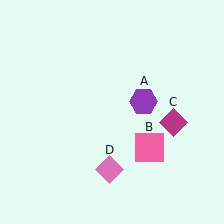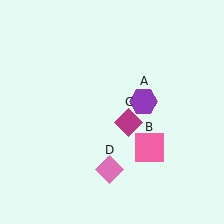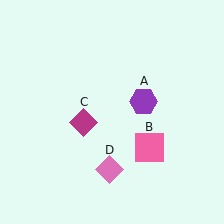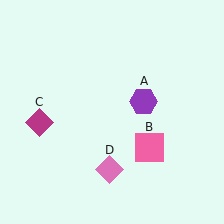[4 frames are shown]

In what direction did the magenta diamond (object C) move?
The magenta diamond (object C) moved left.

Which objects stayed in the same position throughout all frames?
Purple hexagon (object A) and pink square (object B) and pink diamond (object D) remained stationary.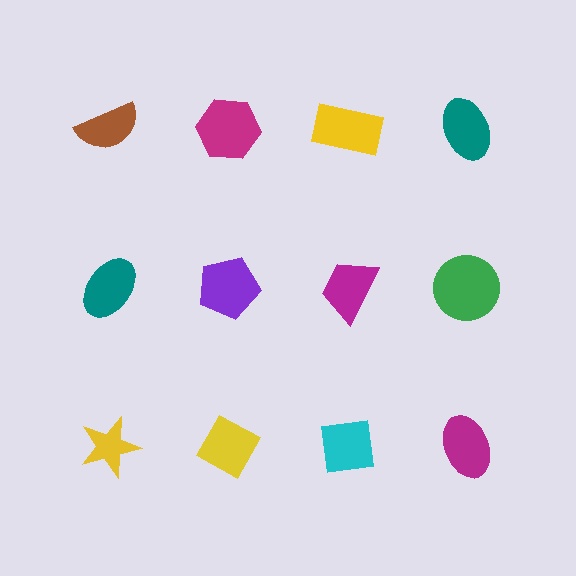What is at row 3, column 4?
A magenta ellipse.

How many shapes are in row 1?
4 shapes.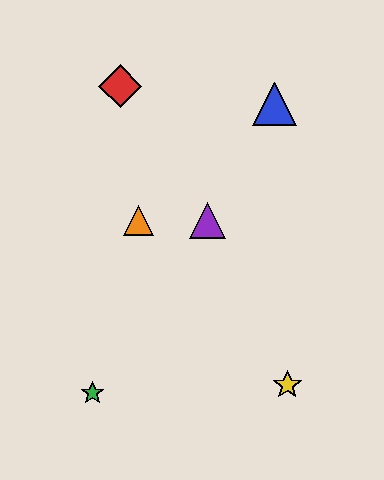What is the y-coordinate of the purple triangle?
The purple triangle is at y≈221.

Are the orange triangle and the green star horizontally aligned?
No, the orange triangle is at y≈221 and the green star is at y≈393.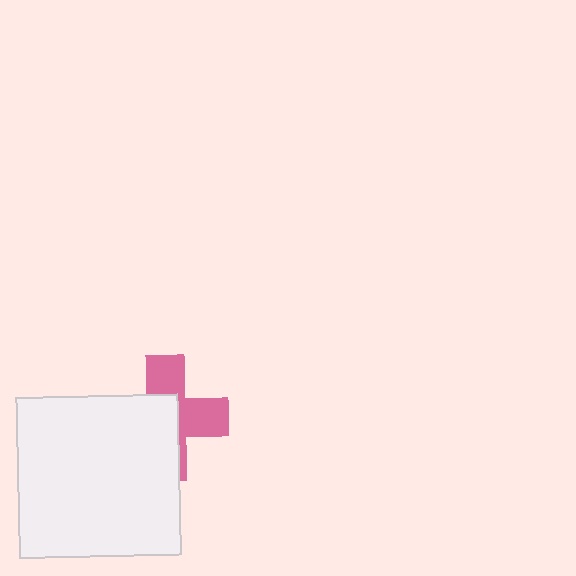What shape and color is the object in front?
The object in front is a white rectangle.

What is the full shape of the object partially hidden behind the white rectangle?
The partially hidden object is a pink cross.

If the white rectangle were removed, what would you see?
You would see the complete pink cross.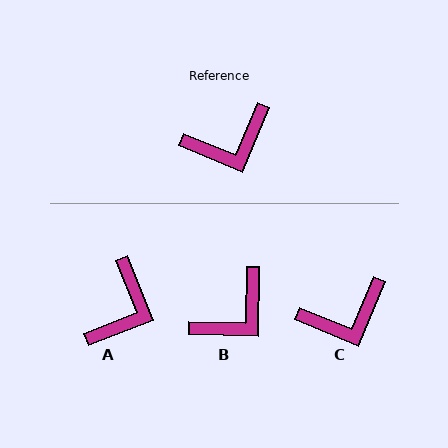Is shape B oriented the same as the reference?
No, it is off by about 21 degrees.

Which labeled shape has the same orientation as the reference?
C.